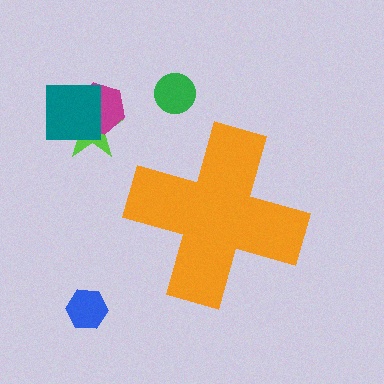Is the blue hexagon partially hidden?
No, the blue hexagon is fully visible.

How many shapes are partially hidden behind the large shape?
0 shapes are partially hidden.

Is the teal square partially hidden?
No, the teal square is fully visible.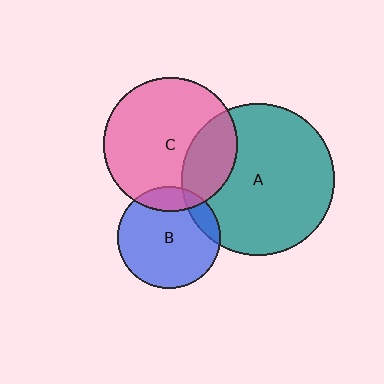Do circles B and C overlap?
Yes.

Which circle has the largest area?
Circle A (teal).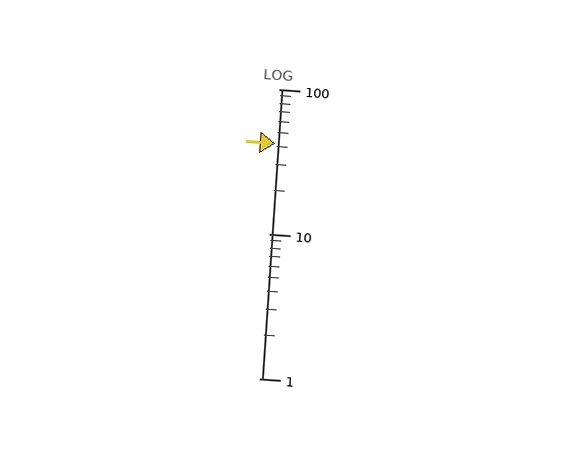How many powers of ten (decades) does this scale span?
The scale spans 2 decades, from 1 to 100.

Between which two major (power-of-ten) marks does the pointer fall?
The pointer is between 10 and 100.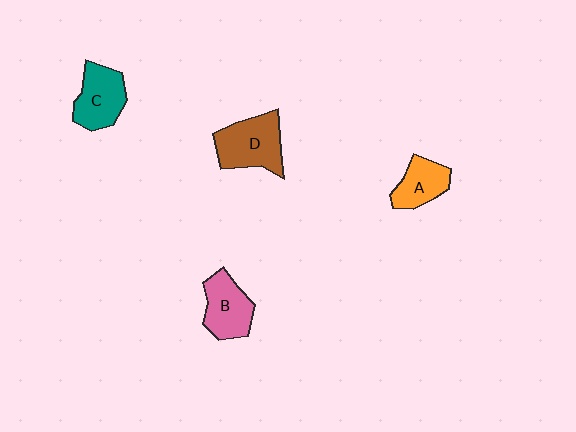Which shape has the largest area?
Shape D (brown).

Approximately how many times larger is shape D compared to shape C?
Approximately 1.2 times.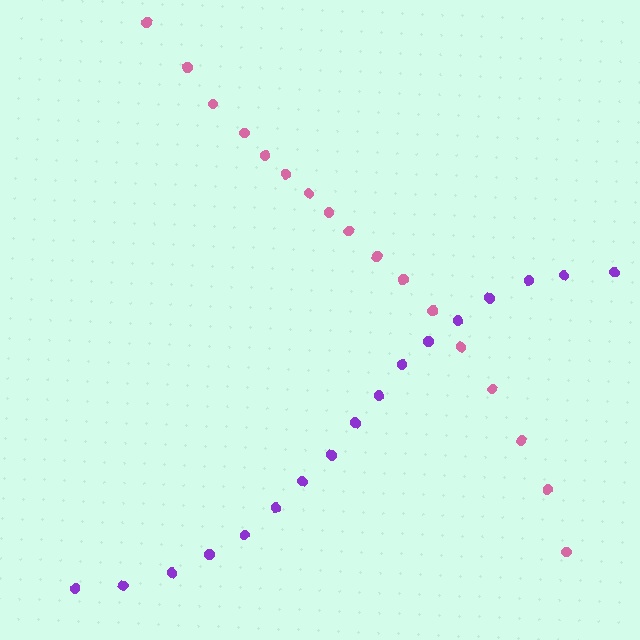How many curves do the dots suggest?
There are 2 distinct paths.